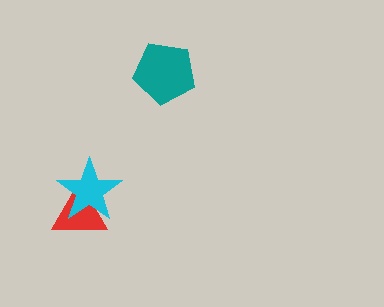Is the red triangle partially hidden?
Yes, it is partially covered by another shape.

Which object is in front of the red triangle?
The cyan star is in front of the red triangle.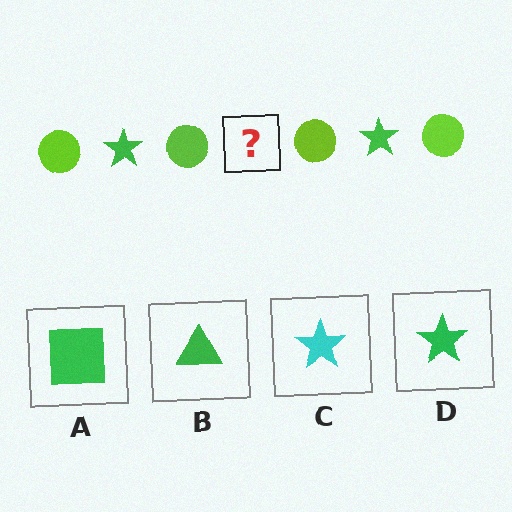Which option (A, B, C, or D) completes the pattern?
D.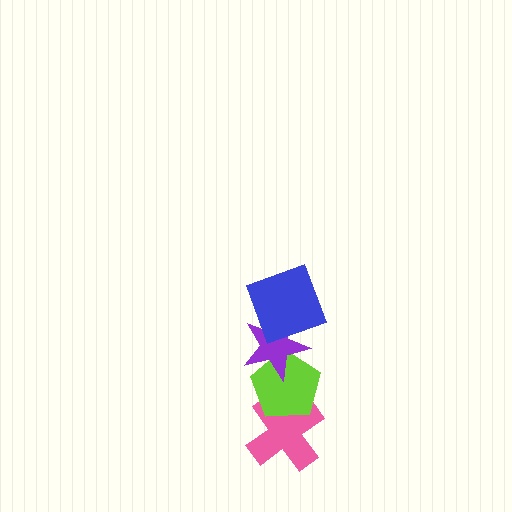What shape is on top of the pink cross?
The lime pentagon is on top of the pink cross.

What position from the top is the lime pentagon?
The lime pentagon is 3rd from the top.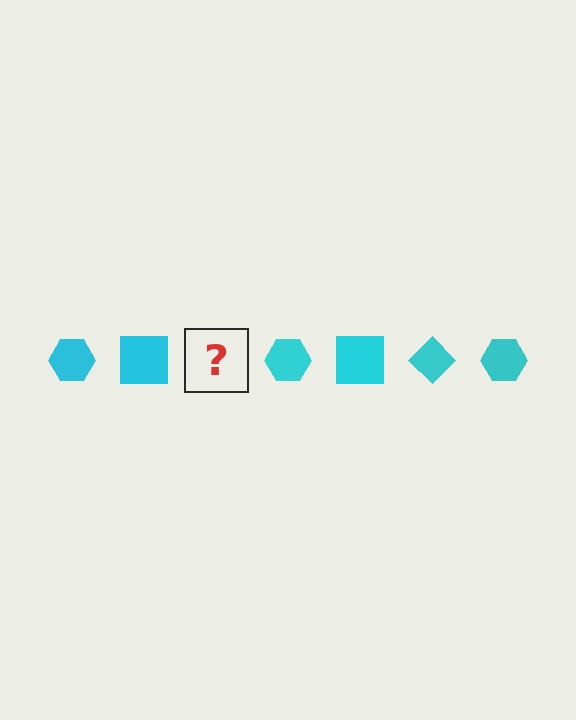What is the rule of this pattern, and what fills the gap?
The rule is that the pattern cycles through hexagon, square, diamond shapes in cyan. The gap should be filled with a cyan diamond.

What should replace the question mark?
The question mark should be replaced with a cyan diamond.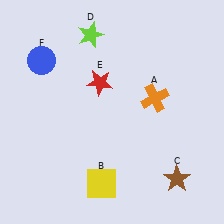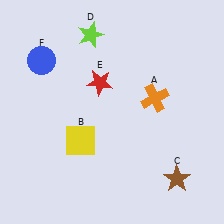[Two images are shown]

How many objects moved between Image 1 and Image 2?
1 object moved between the two images.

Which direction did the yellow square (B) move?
The yellow square (B) moved up.